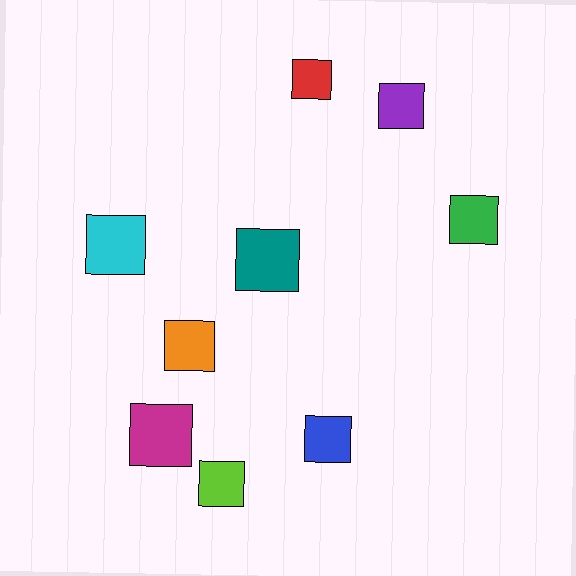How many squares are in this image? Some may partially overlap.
There are 9 squares.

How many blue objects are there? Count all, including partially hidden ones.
There is 1 blue object.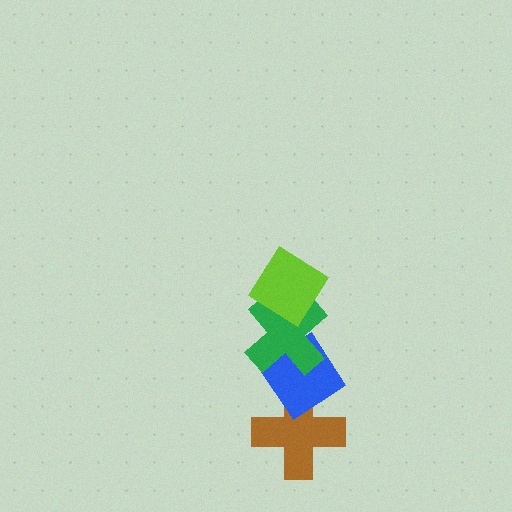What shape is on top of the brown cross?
The blue diamond is on top of the brown cross.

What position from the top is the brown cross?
The brown cross is 4th from the top.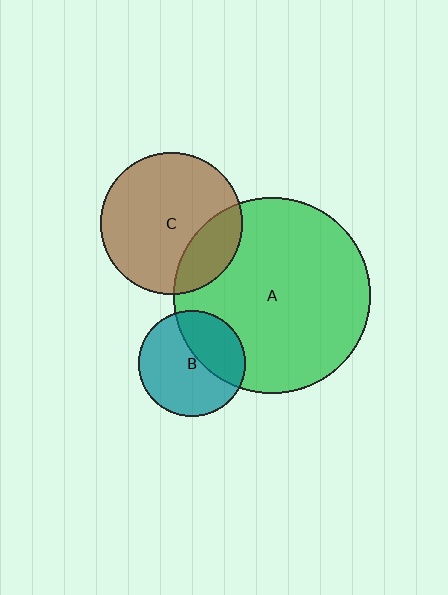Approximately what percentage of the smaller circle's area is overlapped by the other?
Approximately 20%.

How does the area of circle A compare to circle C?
Approximately 1.9 times.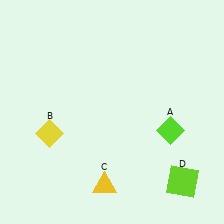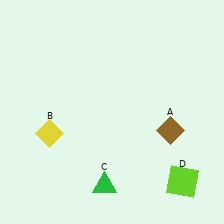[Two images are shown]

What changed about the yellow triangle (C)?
In Image 1, C is yellow. In Image 2, it changed to green.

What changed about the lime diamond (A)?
In Image 1, A is lime. In Image 2, it changed to brown.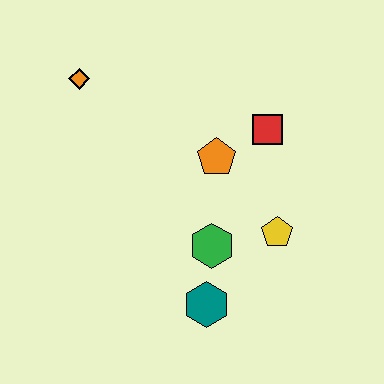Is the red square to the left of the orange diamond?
No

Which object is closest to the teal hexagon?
The green hexagon is closest to the teal hexagon.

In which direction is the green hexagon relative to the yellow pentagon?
The green hexagon is to the left of the yellow pentagon.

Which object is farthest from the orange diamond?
The teal hexagon is farthest from the orange diamond.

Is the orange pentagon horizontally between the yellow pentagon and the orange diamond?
Yes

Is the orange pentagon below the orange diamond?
Yes